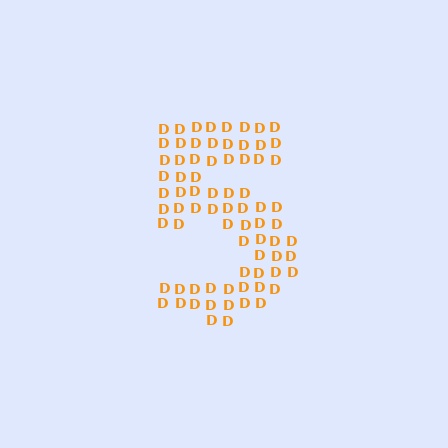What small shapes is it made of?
It is made of small letter D's.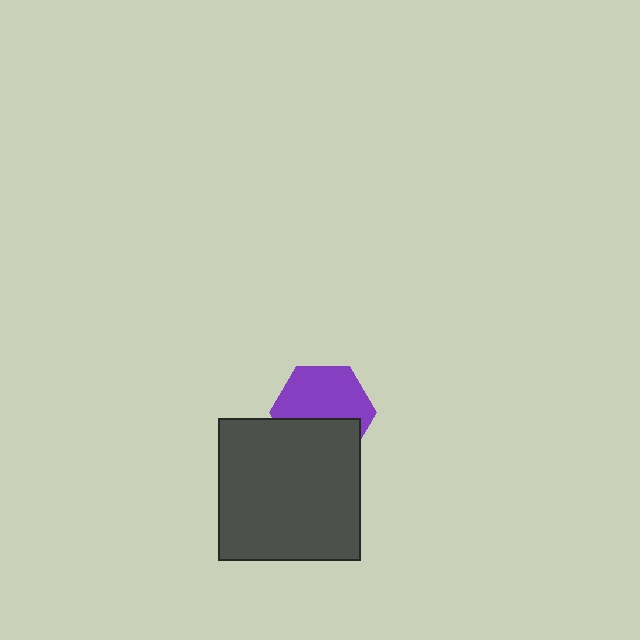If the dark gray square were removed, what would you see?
You would see the complete purple hexagon.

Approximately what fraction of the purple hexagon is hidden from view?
Roughly 41% of the purple hexagon is hidden behind the dark gray square.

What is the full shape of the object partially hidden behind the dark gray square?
The partially hidden object is a purple hexagon.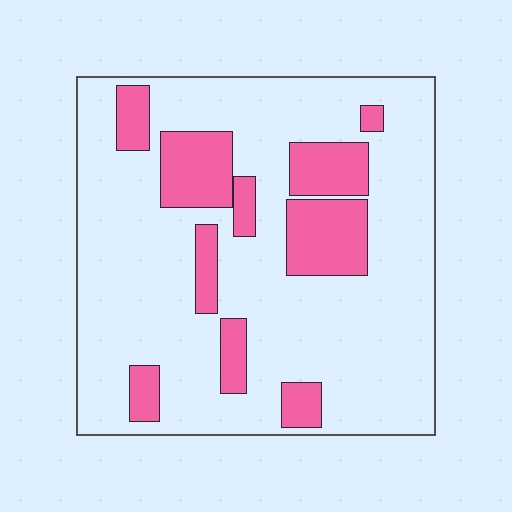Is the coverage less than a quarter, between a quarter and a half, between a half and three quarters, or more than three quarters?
Less than a quarter.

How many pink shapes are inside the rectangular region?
10.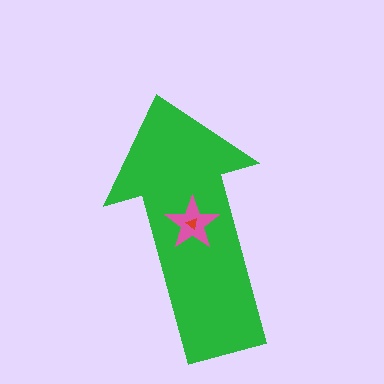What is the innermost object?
The red triangle.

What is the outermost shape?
The green arrow.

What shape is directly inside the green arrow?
The pink star.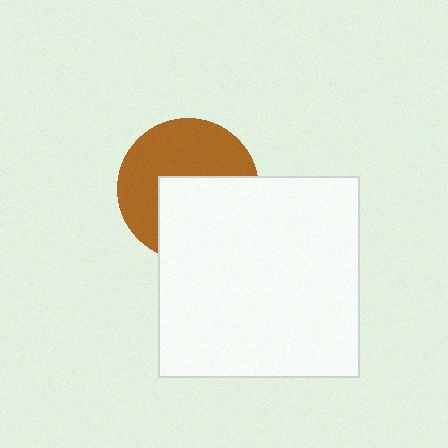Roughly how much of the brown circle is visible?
About half of it is visible (roughly 53%).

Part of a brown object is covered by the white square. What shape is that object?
It is a circle.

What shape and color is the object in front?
The object in front is a white square.